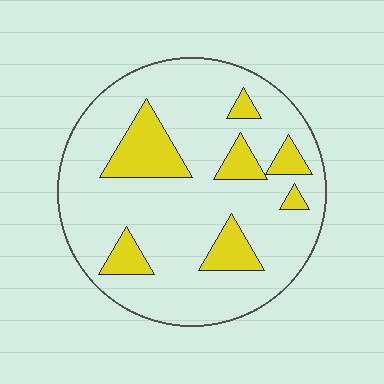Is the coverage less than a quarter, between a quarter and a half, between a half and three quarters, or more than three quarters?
Less than a quarter.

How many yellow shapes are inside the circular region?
7.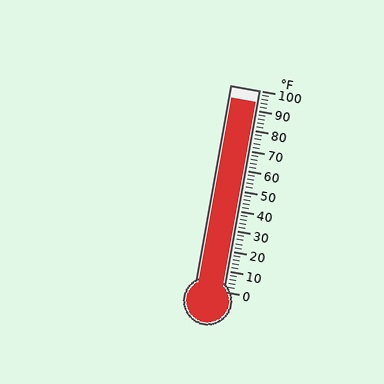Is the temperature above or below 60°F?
The temperature is above 60°F.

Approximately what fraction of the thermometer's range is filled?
The thermometer is filled to approximately 95% of its range.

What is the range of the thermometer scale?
The thermometer scale ranges from 0°F to 100°F.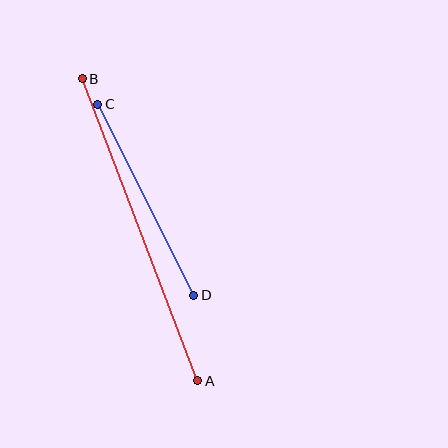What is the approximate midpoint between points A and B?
The midpoint is at approximately (140, 230) pixels.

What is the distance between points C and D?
The distance is approximately 214 pixels.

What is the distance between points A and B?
The distance is approximately 324 pixels.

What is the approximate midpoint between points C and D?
The midpoint is at approximately (146, 200) pixels.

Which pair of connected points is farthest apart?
Points A and B are farthest apart.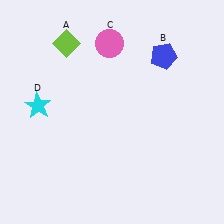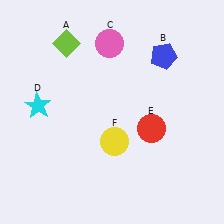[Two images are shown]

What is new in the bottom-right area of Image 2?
A yellow circle (F) was added in the bottom-right area of Image 2.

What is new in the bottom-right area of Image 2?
A red circle (E) was added in the bottom-right area of Image 2.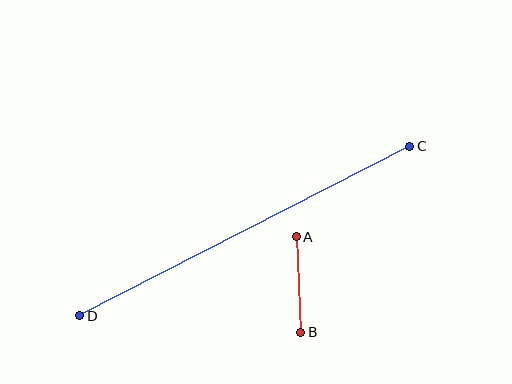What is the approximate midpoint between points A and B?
The midpoint is at approximately (299, 285) pixels.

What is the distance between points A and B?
The distance is approximately 95 pixels.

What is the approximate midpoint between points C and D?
The midpoint is at approximately (245, 231) pixels.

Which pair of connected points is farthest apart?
Points C and D are farthest apart.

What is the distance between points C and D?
The distance is approximately 371 pixels.